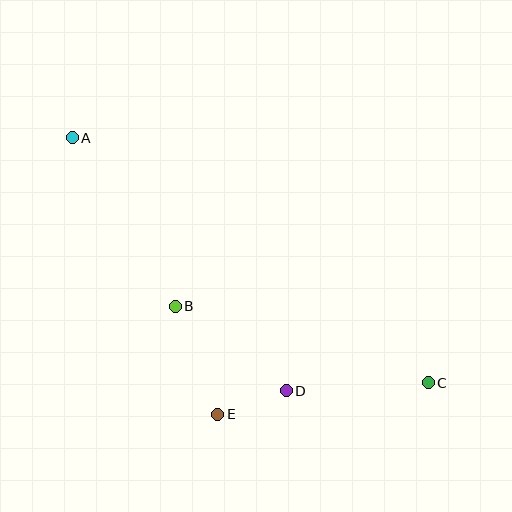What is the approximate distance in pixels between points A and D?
The distance between A and D is approximately 332 pixels.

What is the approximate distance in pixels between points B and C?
The distance between B and C is approximately 264 pixels.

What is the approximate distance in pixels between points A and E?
The distance between A and E is approximately 312 pixels.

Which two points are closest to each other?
Points D and E are closest to each other.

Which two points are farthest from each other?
Points A and C are farthest from each other.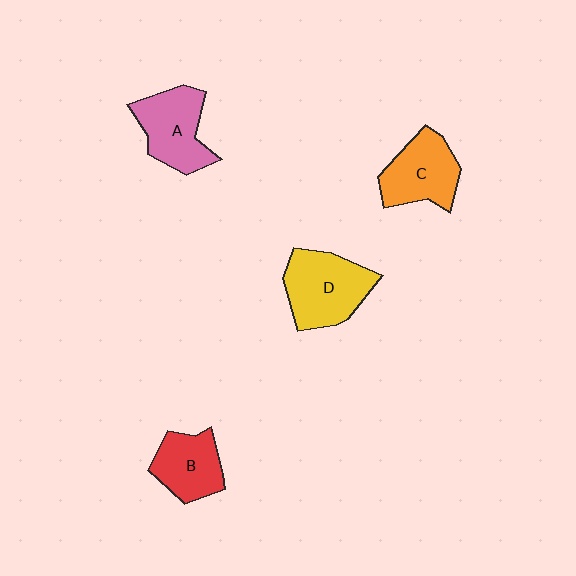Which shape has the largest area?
Shape D (yellow).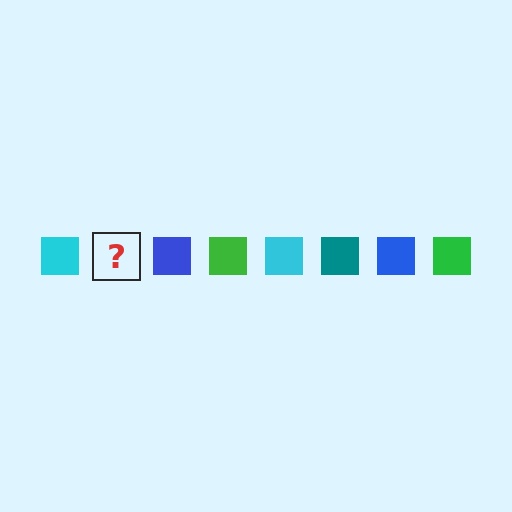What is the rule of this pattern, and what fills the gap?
The rule is that the pattern cycles through cyan, teal, blue, green squares. The gap should be filled with a teal square.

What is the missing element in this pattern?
The missing element is a teal square.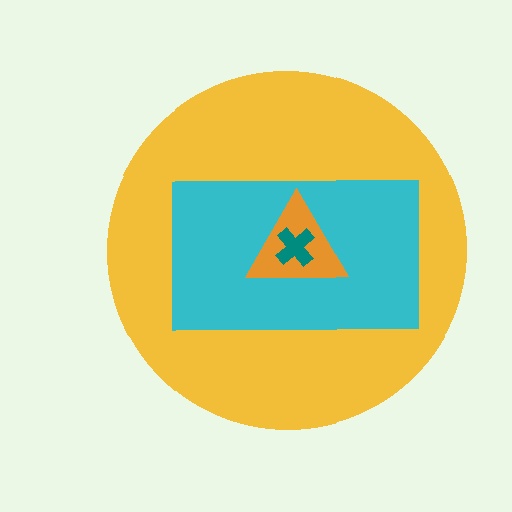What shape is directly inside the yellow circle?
The cyan rectangle.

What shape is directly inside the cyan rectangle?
The orange triangle.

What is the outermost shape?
The yellow circle.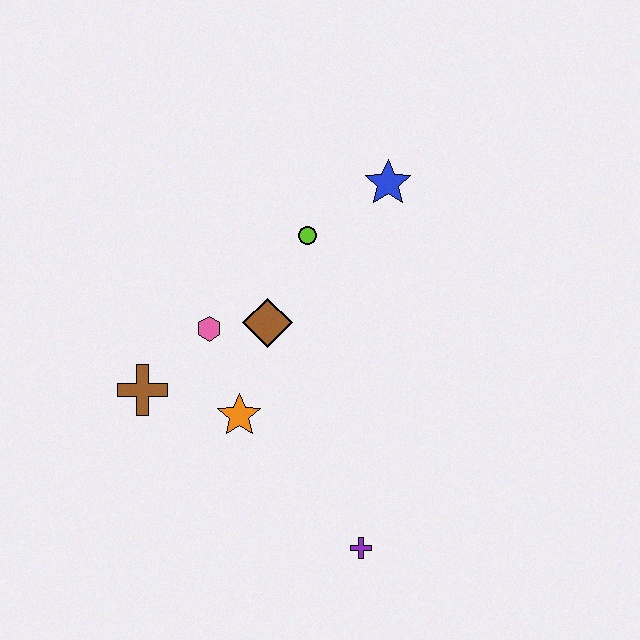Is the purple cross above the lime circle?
No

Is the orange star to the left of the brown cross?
No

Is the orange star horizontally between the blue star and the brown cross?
Yes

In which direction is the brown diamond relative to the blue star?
The brown diamond is below the blue star.